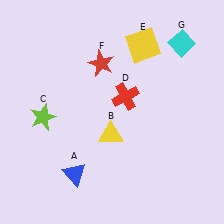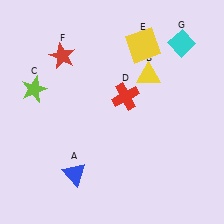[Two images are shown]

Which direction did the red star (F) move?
The red star (F) moved left.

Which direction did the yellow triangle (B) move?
The yellow triangle (B) moved up.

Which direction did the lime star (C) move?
The lime star (C) moved up.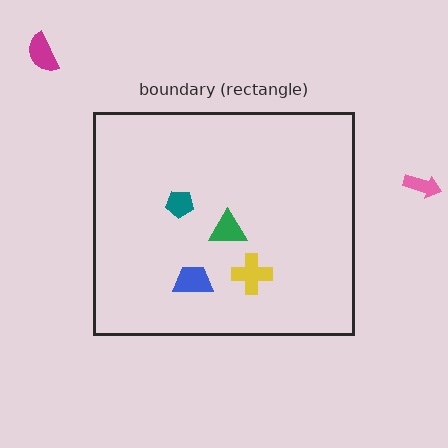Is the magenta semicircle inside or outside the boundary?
Outside.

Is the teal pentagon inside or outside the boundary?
Inside.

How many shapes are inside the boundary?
4 inside, 2 outside.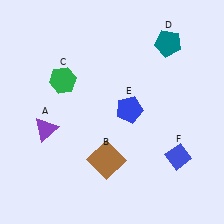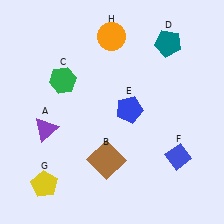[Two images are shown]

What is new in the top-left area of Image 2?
An orange circle (H) was added in the top-left area of Image 2.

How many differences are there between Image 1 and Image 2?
There are 2 differences between the two images.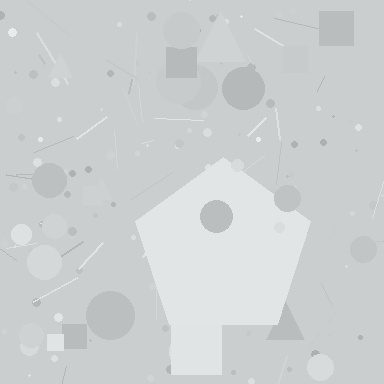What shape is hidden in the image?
A pentagon is hidden in the image.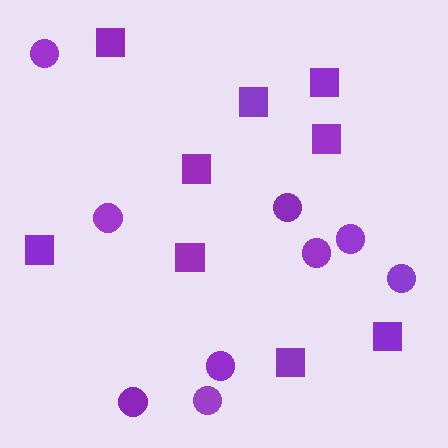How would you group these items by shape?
There are 2 groups: one group of circles (9) and one group of squares (9).